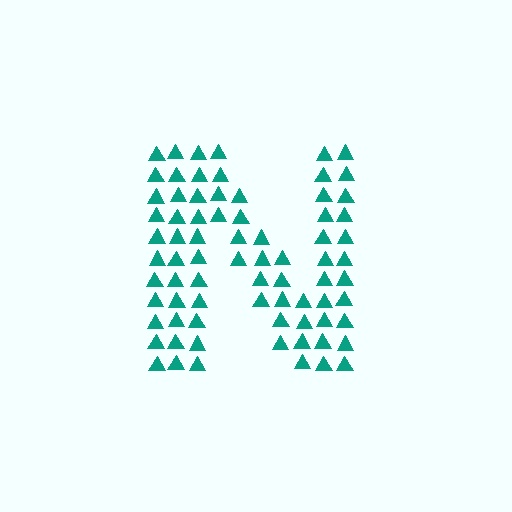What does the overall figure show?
The overall figure shows the letter N.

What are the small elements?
The small elements are triangles.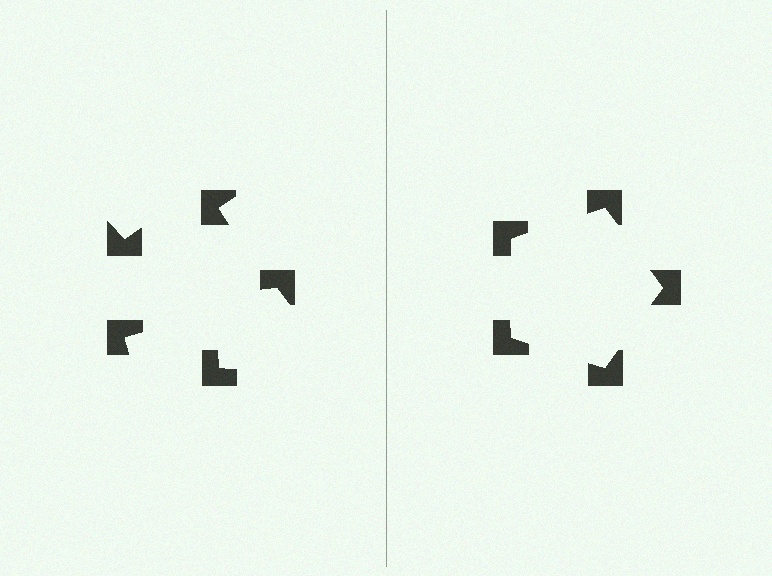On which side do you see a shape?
An illusory pentagon appears on the right side. On the left side the wedge cuts are rotated, so no coherent shape forms.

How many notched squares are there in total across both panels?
10 — 5 on each side.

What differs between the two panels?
The notched squares are positioned identically on both sides; only the wedge orientations differ. On the right they align to a pentagon; on the left they are misaligned.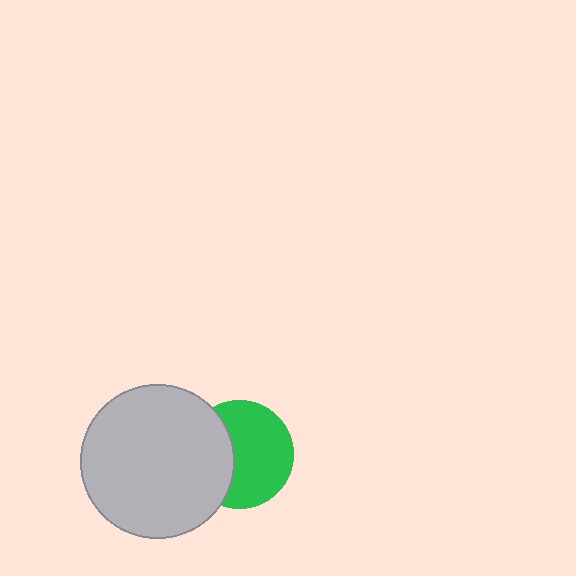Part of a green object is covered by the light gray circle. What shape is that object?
It is a circle.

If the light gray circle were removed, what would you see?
You would see the complete green circle.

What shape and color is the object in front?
The object in front is a light gray circle.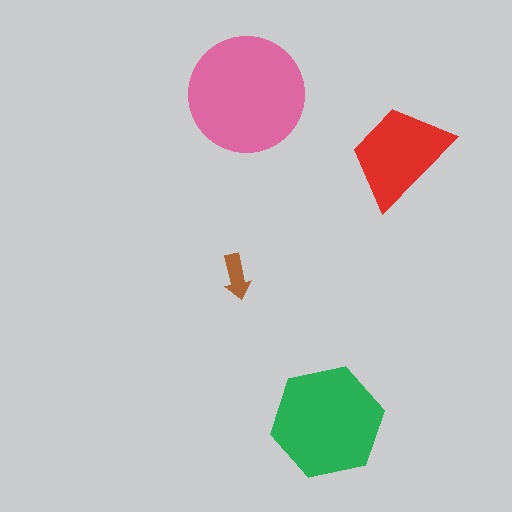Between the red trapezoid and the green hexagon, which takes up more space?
The green hexagon.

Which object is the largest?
The pink circle.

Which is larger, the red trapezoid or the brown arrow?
The red trapezoid.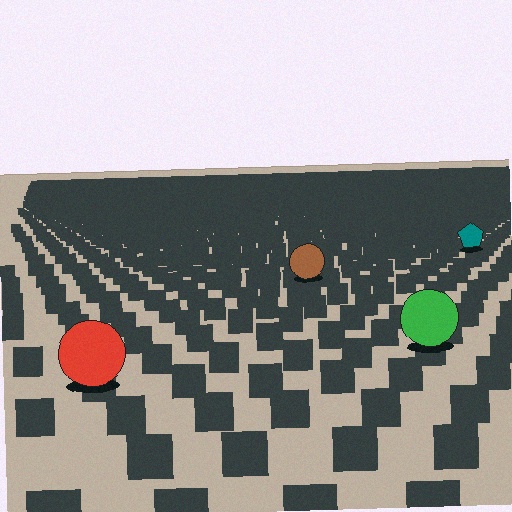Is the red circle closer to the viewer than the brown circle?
Yes. The red circle is closer — you can tell from the texture gradient: the ground texture is coarser near it.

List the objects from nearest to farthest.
From nearest to farthest: the red circle, the green circle, the brown circle, the teal pentagon.